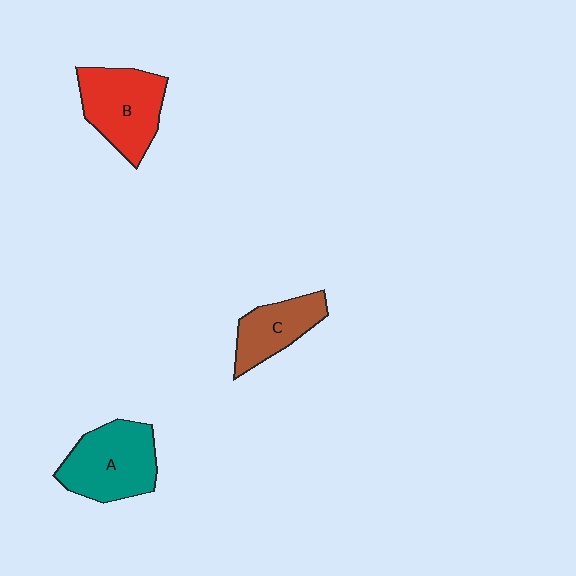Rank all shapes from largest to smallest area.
From largest to smallest: A (teal), B (red), C (brown).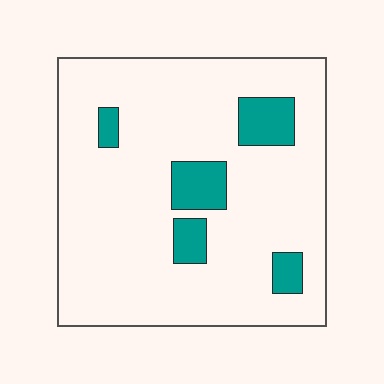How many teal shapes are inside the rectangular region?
5.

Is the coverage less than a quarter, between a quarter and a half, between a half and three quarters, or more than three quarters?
Less than a quarter.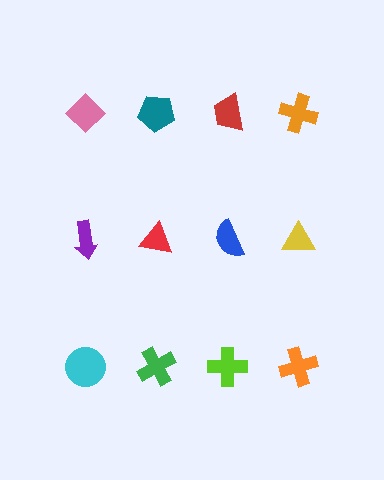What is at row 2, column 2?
A red triangle.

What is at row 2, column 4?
A yellow triangle.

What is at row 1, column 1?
A pink diamond.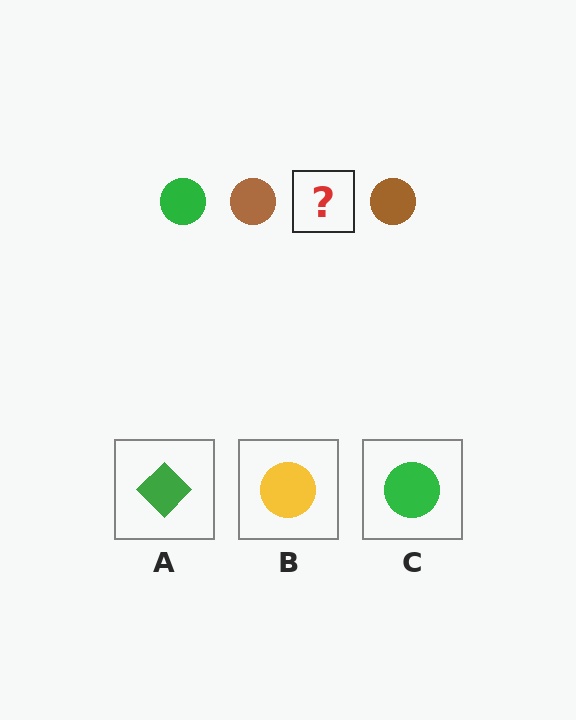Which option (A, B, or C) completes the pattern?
C.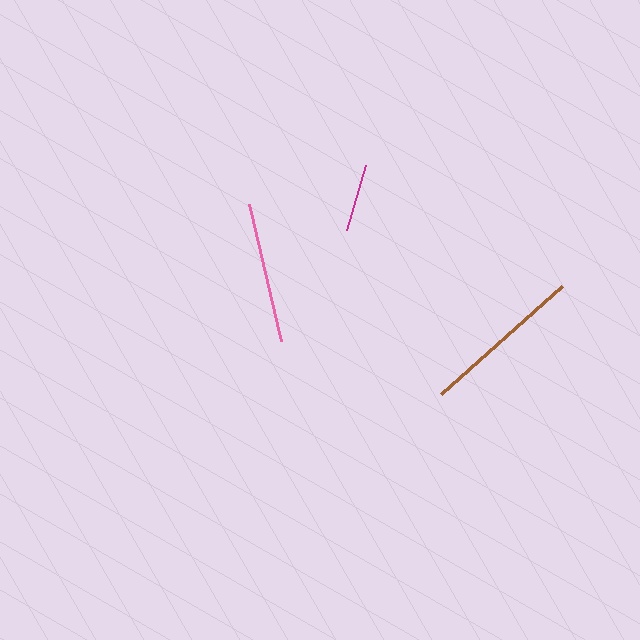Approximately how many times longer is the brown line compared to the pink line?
The brown line is approximately 1.2 times the length of the pink line.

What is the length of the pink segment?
The pink segment is approximately 140 pixels long.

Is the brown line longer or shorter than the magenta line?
The brown line is longer than the magenta line.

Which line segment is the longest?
The brown line is the longest at approximately 162 pixels.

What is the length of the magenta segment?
The magenta segment is approximately 69 pixels long.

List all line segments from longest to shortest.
From longest to shortest: brown, pink, magenta.